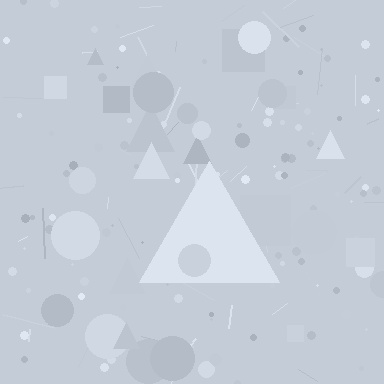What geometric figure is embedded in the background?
A triangle is embedded in the background.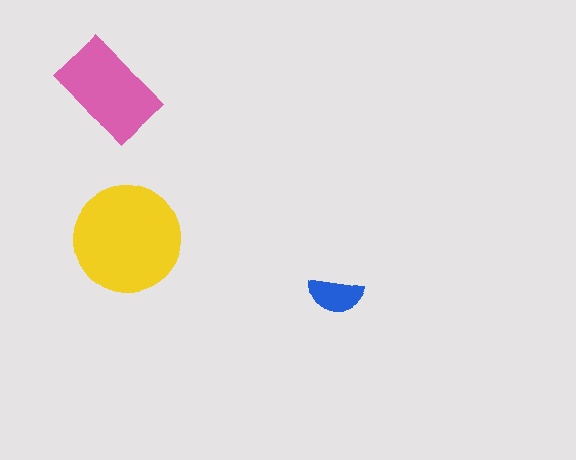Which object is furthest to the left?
The pink rectangle is leftmost.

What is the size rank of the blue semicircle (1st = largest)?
3rd.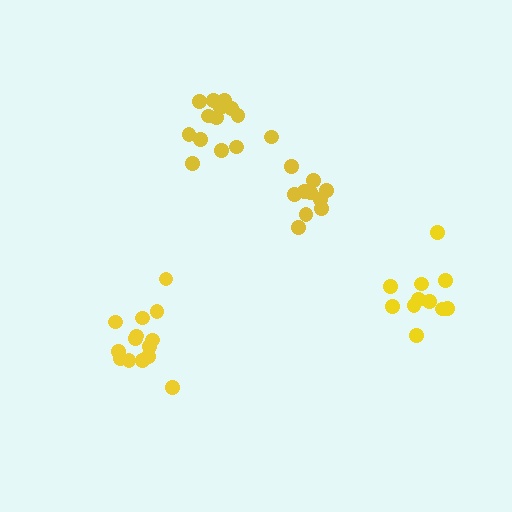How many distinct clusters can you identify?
There are 4 distinct clusters.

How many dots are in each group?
Group 1: 14 dots, Group 2: 11 dots, Group 3: 10 dots, Group 4: 14 dots (49 total).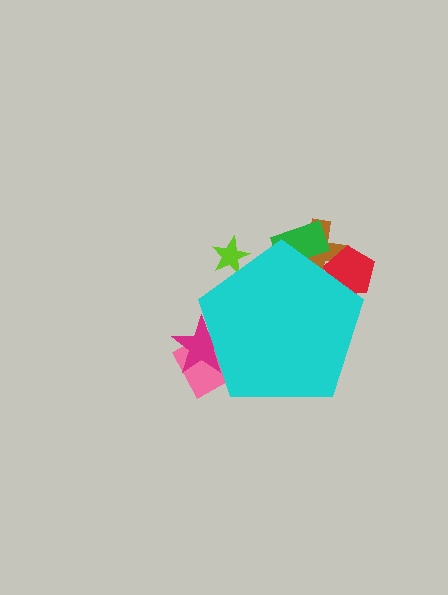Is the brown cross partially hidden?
Yes, the brown cross is partially hidden behind the cyan pentagon.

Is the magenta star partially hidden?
Yes, the magenta star is partially hidden behind the cyan pentagon.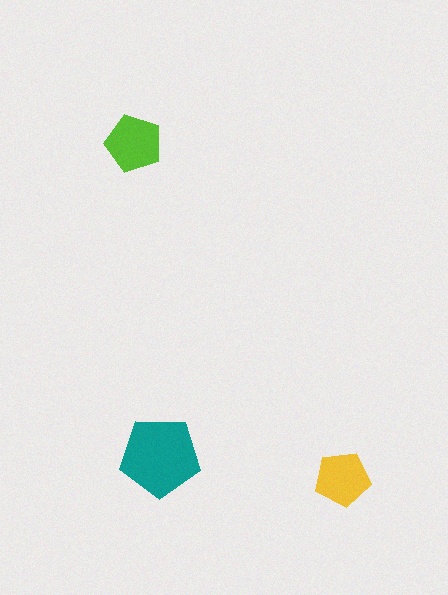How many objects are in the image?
There are 3 objects in the image.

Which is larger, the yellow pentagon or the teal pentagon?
The teal one.